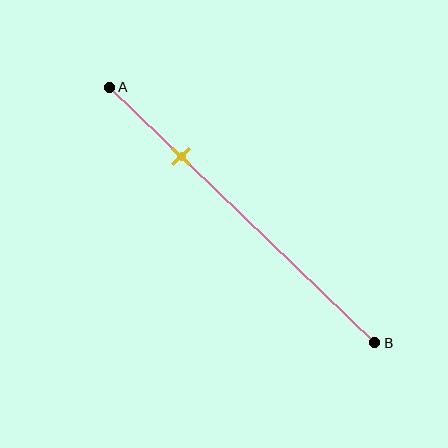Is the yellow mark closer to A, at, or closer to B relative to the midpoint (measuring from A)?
The yellow mark is closer to point A than the midpoint of segment AB.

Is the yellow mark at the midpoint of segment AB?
No, the mark is at about 25% from A, not at the 50% midpoint.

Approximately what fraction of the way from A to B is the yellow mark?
The yellow mark is approximately 25% of the way from A to B.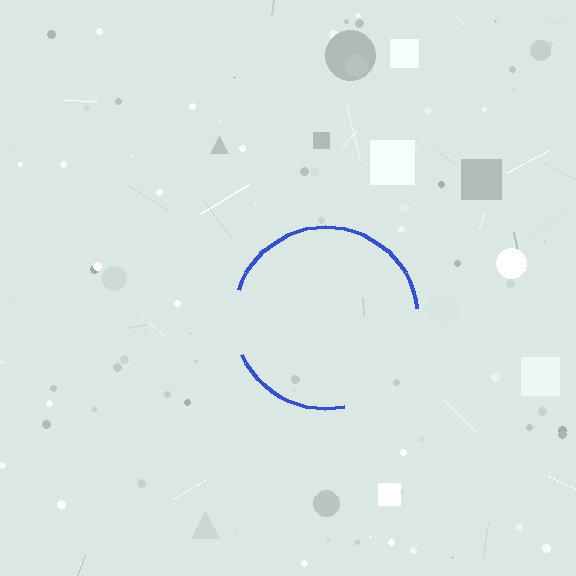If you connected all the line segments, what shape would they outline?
They would outline a circle.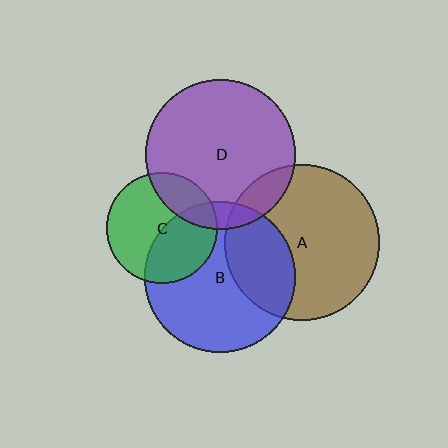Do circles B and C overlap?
Yes.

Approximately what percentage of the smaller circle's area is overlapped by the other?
Approximately 40%.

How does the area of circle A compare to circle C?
Approximately 2.0 times.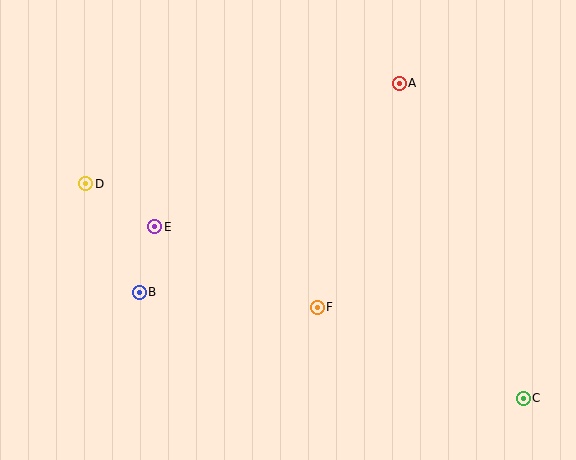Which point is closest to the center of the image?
Point F at (317, 307) is closest to the center.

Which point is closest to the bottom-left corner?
Point B is closest to the bottom-left corner.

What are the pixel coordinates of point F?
Point F is at (317, 307).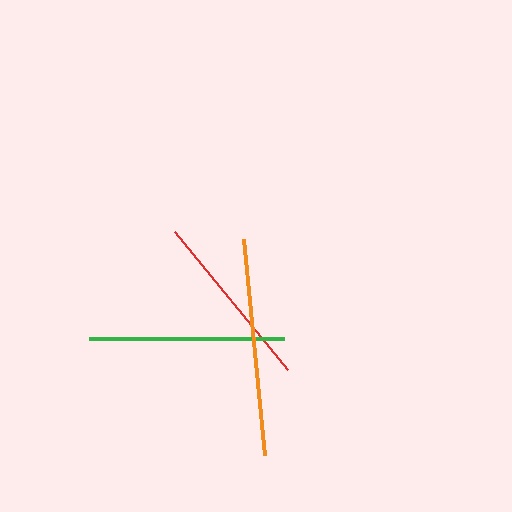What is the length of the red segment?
The red segment is approximately 178 pixels long.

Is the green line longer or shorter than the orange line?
The orange line is longer than the green line.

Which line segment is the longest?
The orange line is the longest at approximately 217 pixels.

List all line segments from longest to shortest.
From longest to shortest: orange, green, red.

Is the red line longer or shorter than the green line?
The green line is longer than the red line.